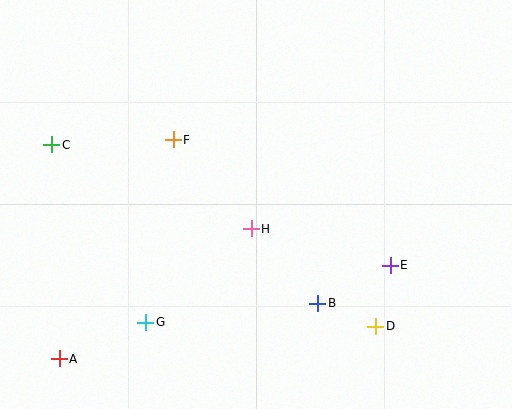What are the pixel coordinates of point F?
Point F is at (173, 140).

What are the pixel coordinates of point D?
Point D is at (376, 326).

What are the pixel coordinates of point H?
Point H is at (251, 229).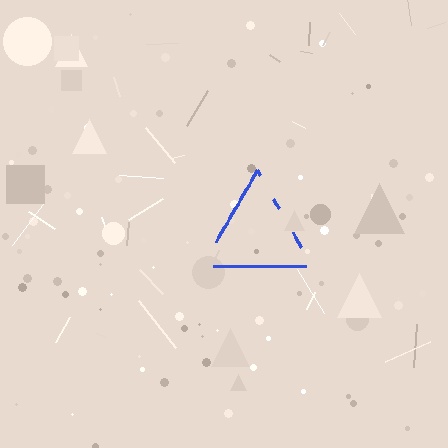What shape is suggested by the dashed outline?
The dashed outline suggests a triangle.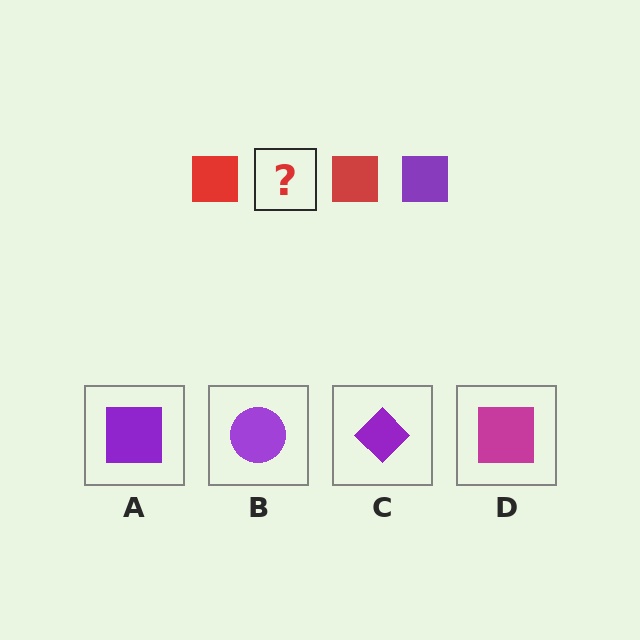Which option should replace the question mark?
Option A.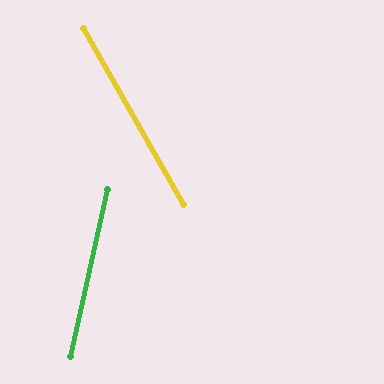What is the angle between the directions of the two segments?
Approximately 42 degrees.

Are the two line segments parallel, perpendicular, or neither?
Neither parallel nor perpendicular — they differ by about 42°.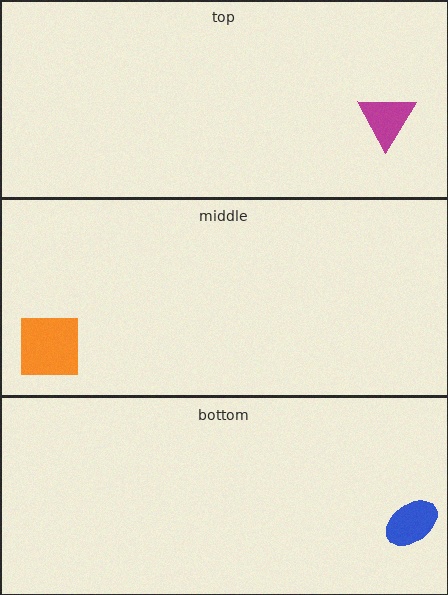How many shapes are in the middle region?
1.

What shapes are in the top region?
The magenta triangle.